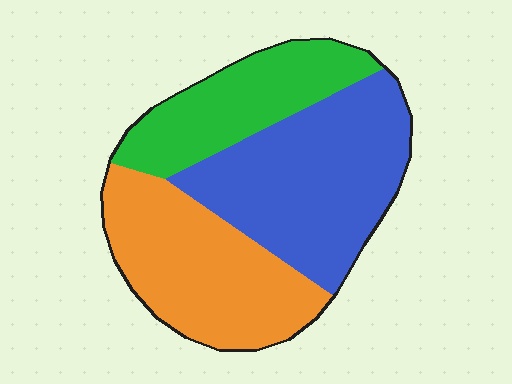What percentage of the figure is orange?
Orange covers roughly 35% of the figure.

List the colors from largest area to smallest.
From largest to smallest: blue, orange, green.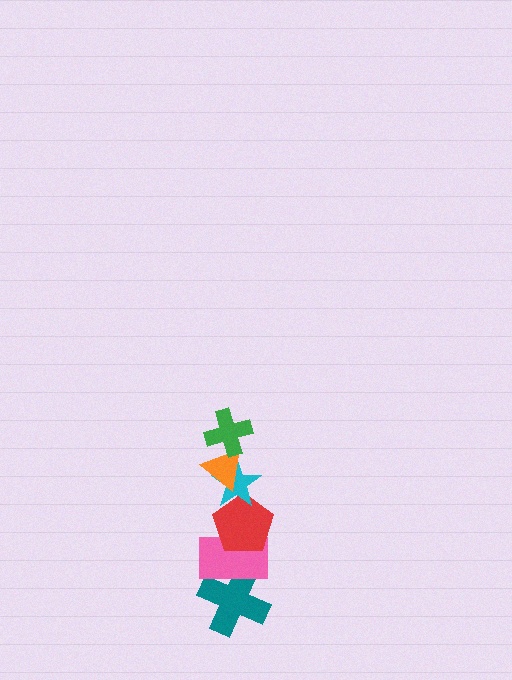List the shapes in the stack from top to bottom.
From top to bottom: the green cross, the orange triangle, the cyan star, the red pentagon, the pink rectangle, the teal cross.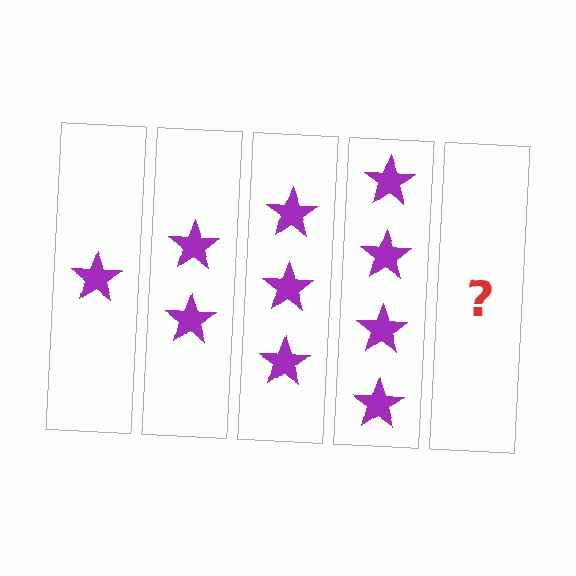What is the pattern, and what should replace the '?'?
The pattern is that each step adds one more star. The '?' should be 5 stars.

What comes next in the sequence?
The next element should be 5 stars.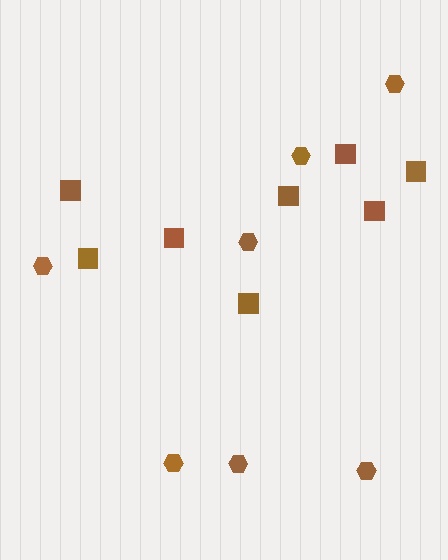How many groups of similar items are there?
There are 2 groups: one group of squares (8) and one group of hexagons (7).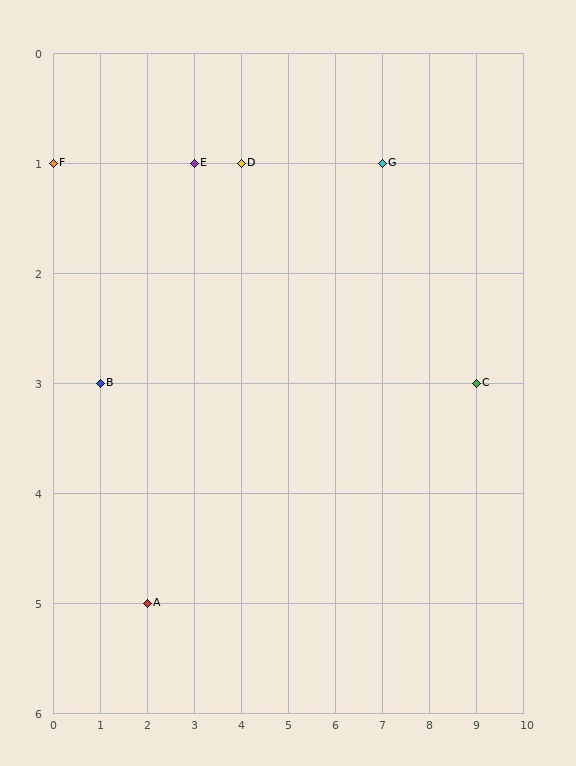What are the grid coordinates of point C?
Point C is at grid coordinates (9, 3).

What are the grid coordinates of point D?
Point D is at grid coordinates (4, 1).